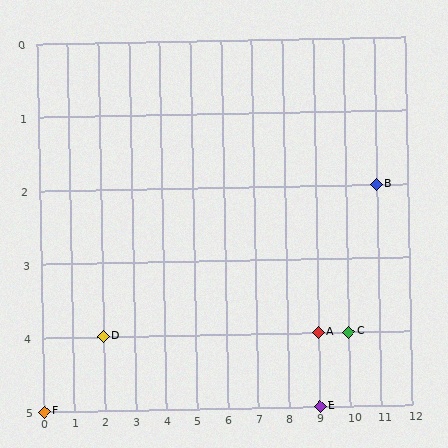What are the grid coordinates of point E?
Point E is at grid coordinates (9, 5).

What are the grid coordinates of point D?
Point D is at grid coordinates (2, 4).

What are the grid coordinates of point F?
Point F is at grid coordinates (0, 5).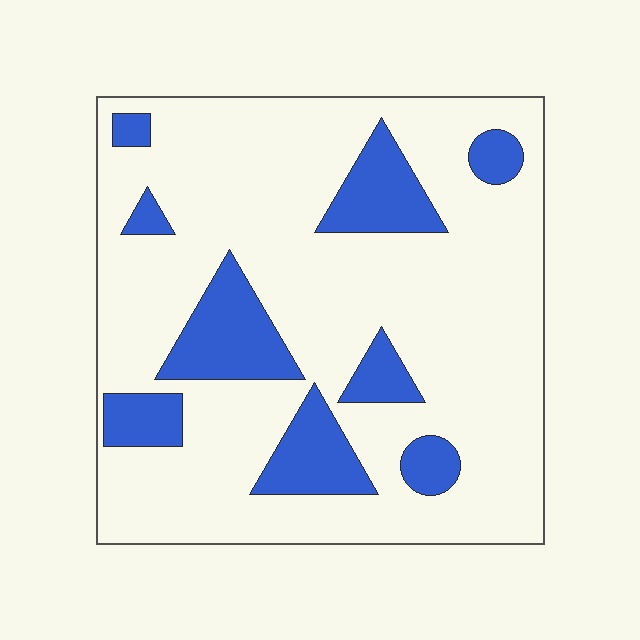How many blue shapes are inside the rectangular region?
9.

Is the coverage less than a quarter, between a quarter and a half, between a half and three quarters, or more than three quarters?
Less than a quarter.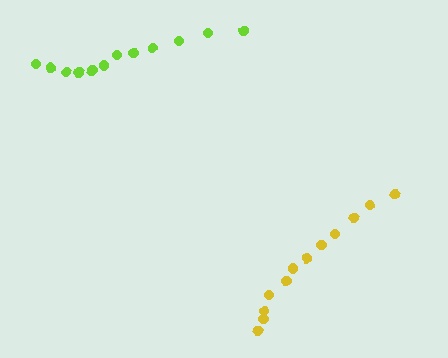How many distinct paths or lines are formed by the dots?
There are 2 distinct paths.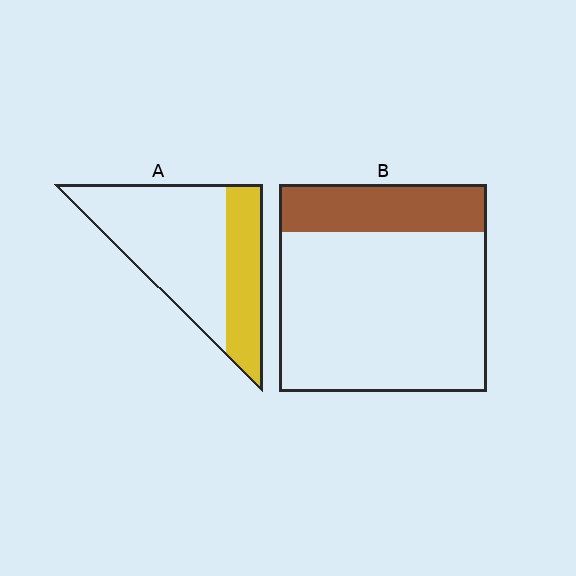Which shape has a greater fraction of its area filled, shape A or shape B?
Shape A.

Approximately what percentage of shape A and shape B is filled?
A is approximately 30% and B is approximately 25%.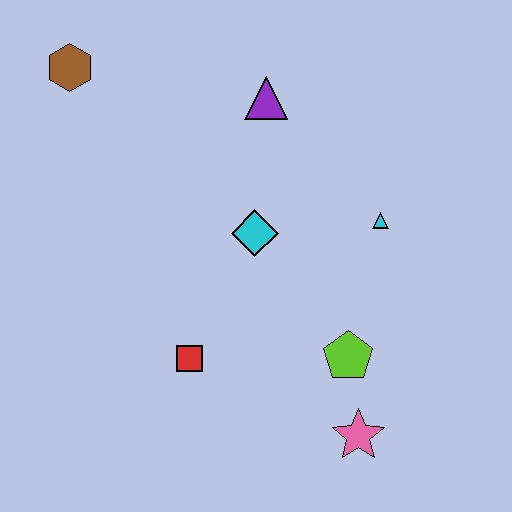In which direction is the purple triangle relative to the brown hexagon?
The purple triangle is to the right of the brown hexagon.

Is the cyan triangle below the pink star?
No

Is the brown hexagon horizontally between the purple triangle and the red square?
No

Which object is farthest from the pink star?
The brown hexagon is farthest from the pink star.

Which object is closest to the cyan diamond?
The cyan triangle is closest to the cyan diamond.